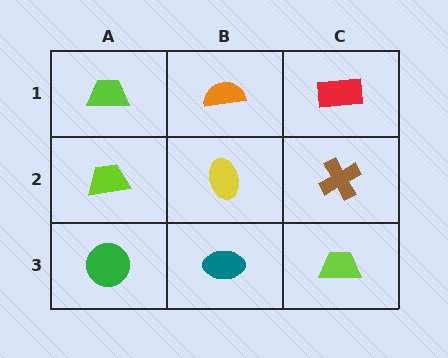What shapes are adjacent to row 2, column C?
A red rectangle (row 1, column C), a lime trapezoid (row 3, column C), a yellow ellipse (row 2, column B).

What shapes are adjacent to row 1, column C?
A brown cross (row 2, column C), an orange semicircle (row 1, column B).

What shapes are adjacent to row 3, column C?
A brown cross (row 2, column C), a teal ellipse (row 3, column B).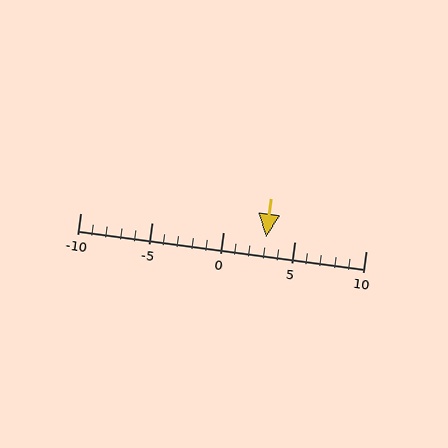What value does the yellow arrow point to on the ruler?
The yellow arrow points to approximately 3.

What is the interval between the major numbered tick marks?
The major tick marks are spaced 5 units apart.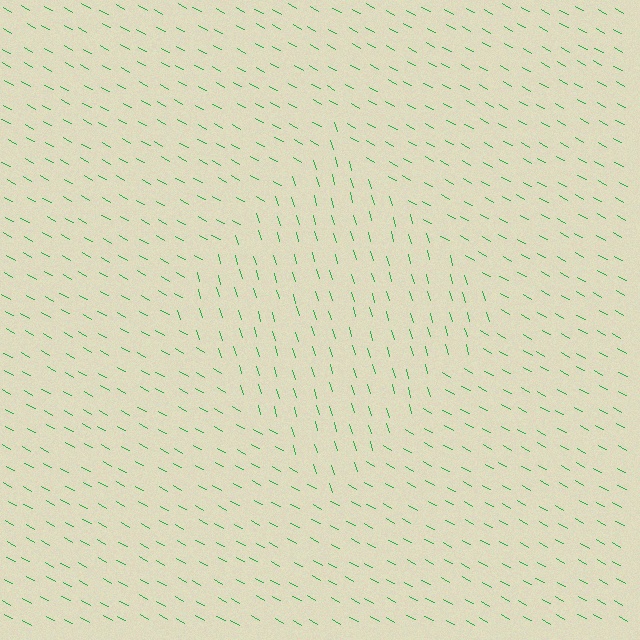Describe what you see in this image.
The image is filled with small green line segments. A diamond region in the image has lines oriented differently from the surrounding lines, creating a visible texture boundary.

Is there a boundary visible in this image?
Yes, there is a texture boundary formed by a change in line orientation.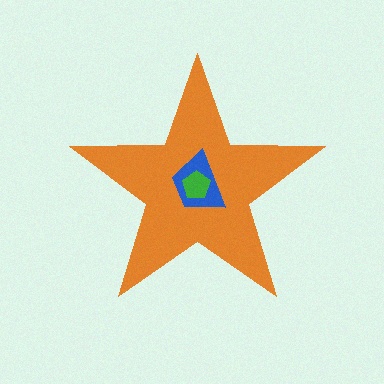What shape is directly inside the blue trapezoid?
The green pentagon.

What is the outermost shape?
The orange star.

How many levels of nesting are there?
3.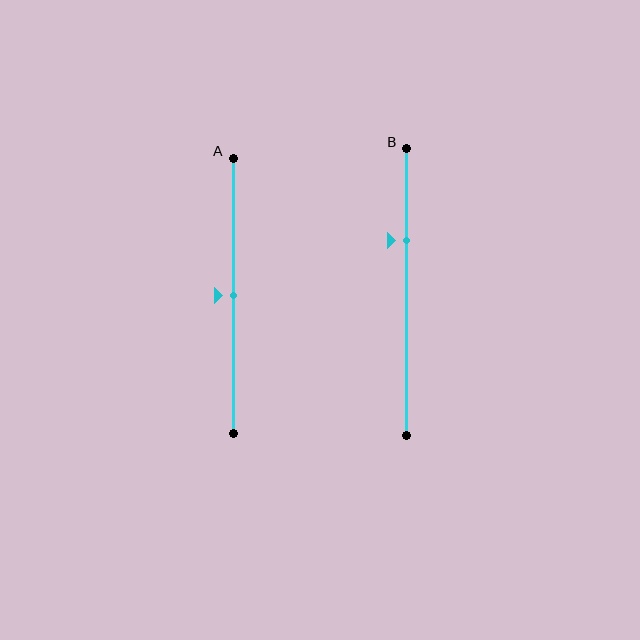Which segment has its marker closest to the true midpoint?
Segment A has its marker closest to the true midpoint.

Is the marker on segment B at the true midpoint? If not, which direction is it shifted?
No, the marker on segment B is shifted upward by about 18% of the segment length.